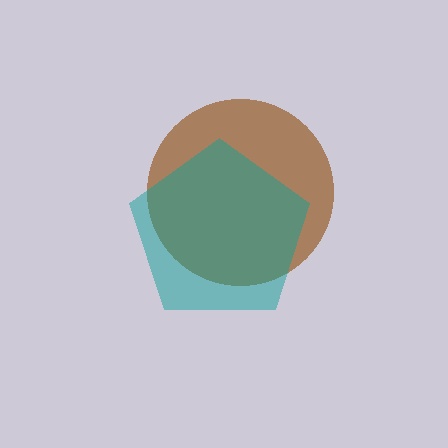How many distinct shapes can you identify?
There are 2 distinct shapes: a brown circle, a teal pentagon.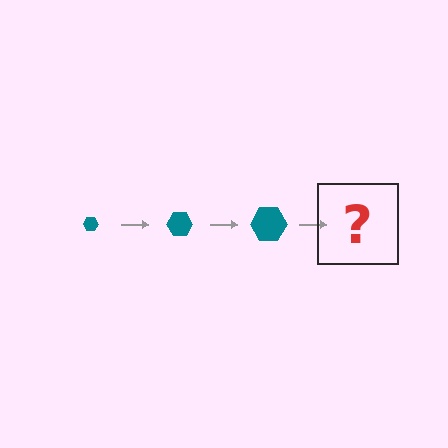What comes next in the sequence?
The next element should be a teal hexagon, larger than the previous one.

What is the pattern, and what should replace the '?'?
The pattern is that the hexagon gets progressively larger each step. The '?' should be a teal hexagon, larger than the previous one.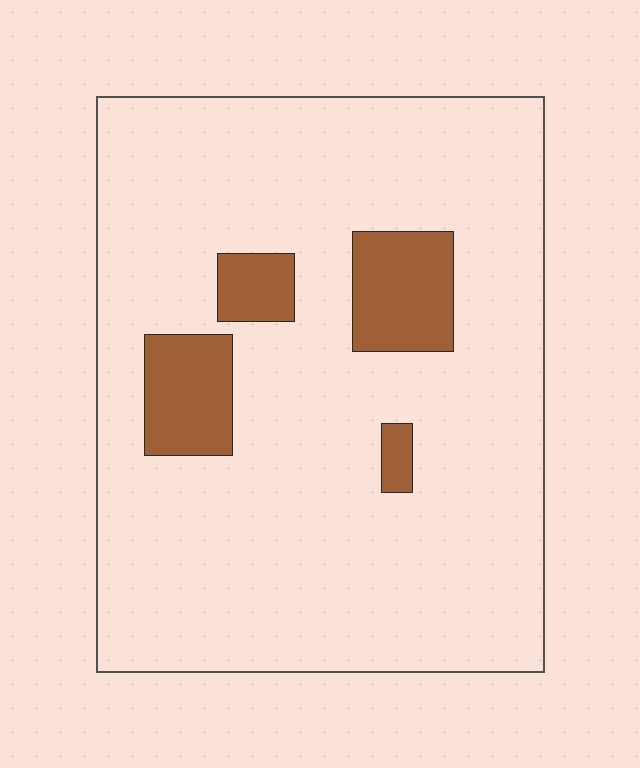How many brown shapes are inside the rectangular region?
4.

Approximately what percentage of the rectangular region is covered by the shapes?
Approximately 10%.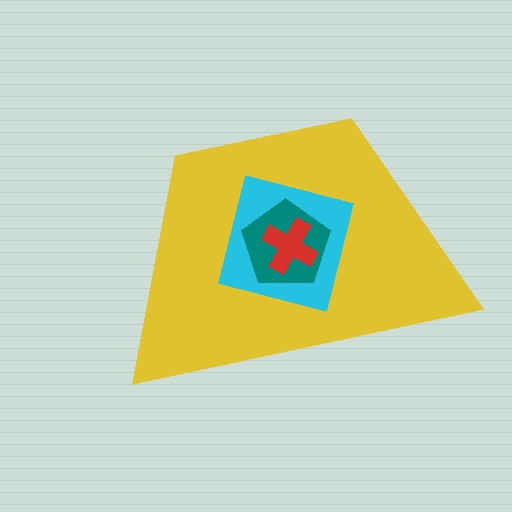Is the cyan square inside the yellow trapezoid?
Yes.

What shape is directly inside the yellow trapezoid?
The cyan square.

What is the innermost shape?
The red cross.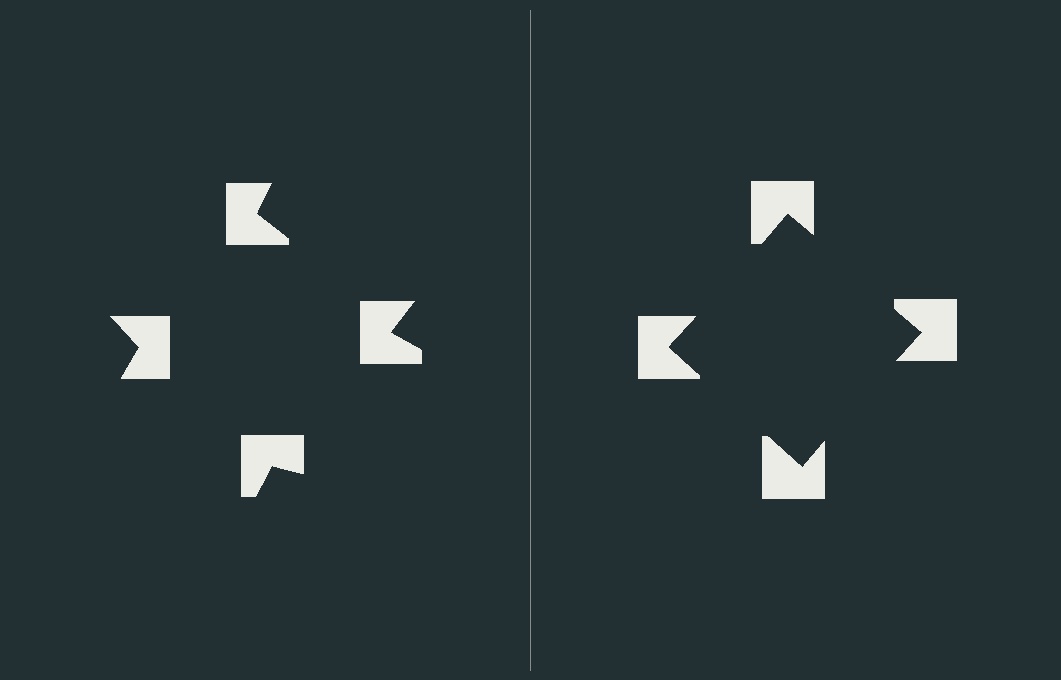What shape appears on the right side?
An illusory square.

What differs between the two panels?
The notched squares are positioned identically on both sides; only the wedge orientations differ. On the right they align to a square; on the left they are misaligned.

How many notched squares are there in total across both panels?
8 — 4 on each side.